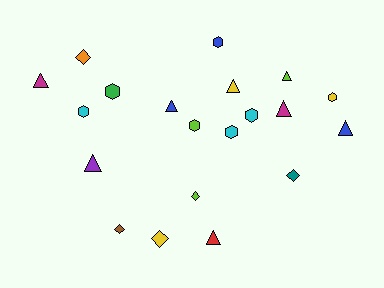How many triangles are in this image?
There are 8 triangles.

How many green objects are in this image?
There is 1 green object.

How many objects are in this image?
There are 20 objects.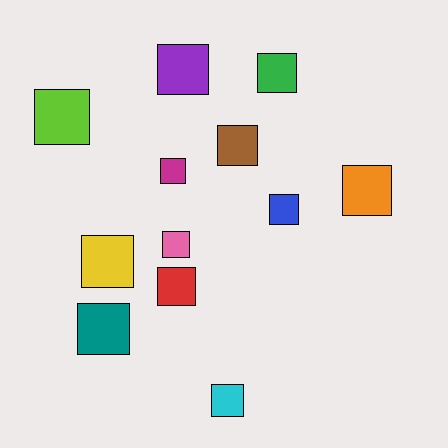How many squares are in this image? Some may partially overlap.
There are 12 squares.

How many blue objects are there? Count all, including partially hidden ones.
There is 1 blue object.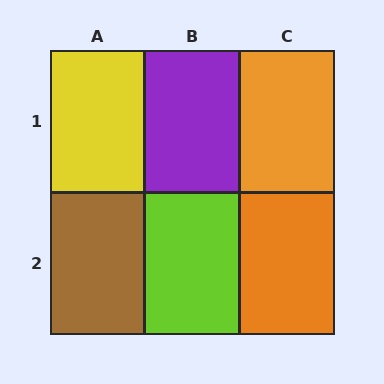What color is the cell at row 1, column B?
Purple.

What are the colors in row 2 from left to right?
Brown, lime, orange.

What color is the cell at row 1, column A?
Yellow.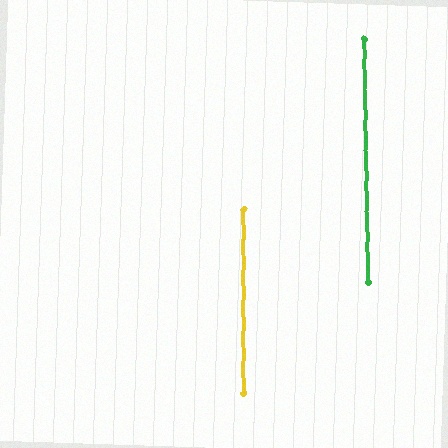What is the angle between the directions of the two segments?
Approximately 1 degree.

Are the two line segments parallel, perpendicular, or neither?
Parallel — their directions differ by only 1.2°.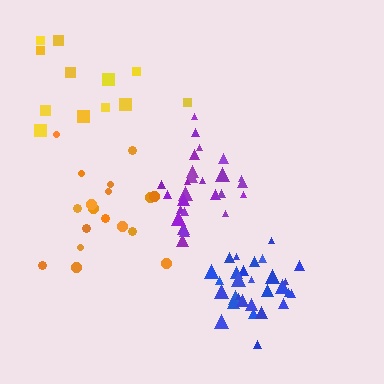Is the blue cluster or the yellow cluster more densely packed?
Blue.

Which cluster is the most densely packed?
Blue.